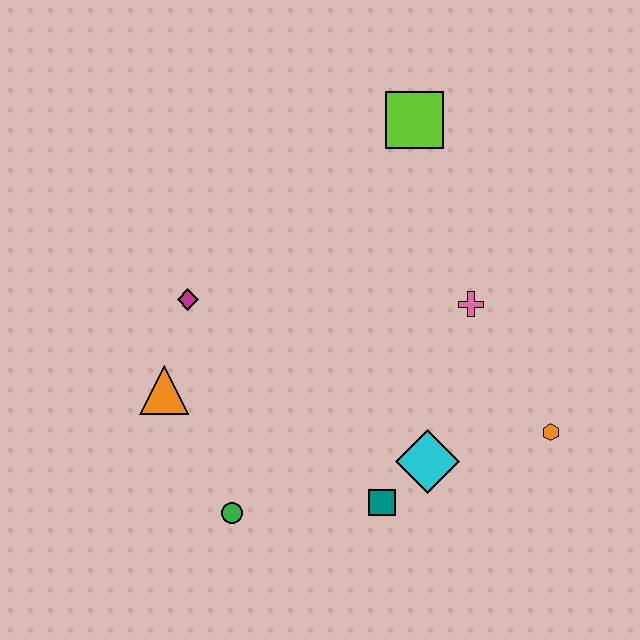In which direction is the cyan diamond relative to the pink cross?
The cyan diamond is below the pink cross.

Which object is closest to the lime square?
The pink cross is closest to the lime square.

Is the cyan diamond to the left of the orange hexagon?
Yes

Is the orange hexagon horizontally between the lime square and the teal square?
No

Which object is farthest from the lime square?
The green circle is farthest from the lime square.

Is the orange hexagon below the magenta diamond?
Yes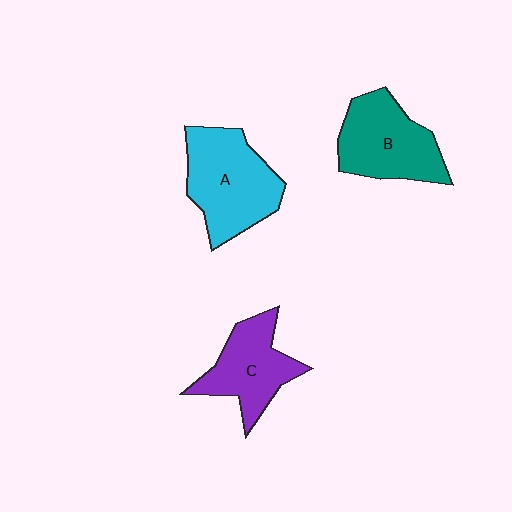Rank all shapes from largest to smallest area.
From largest to smallest: A (cyan), B (teal), C (purple).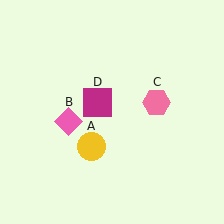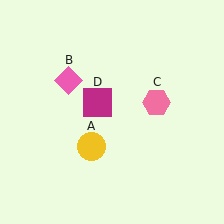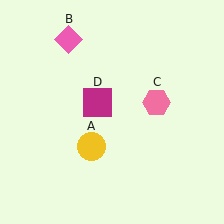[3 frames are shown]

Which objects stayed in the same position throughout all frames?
Yellow circle (object A) and pink hexagon (object C) and magenta square (object D) remained stationary.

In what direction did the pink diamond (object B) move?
The pink diamond (object B) moved up.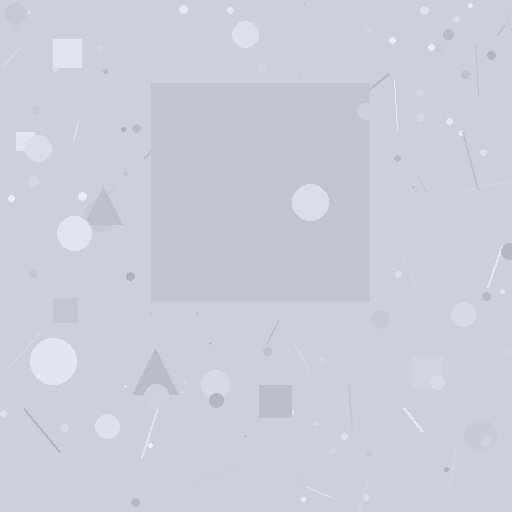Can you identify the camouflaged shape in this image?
The camouflaged shape is a square.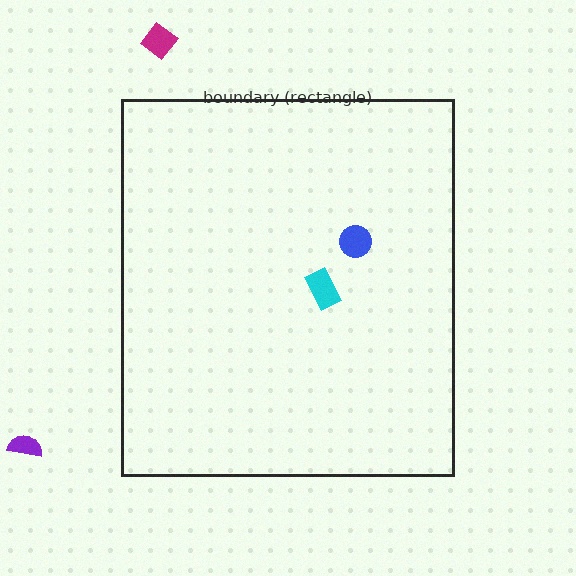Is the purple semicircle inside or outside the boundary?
Outside.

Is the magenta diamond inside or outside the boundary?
Outside.